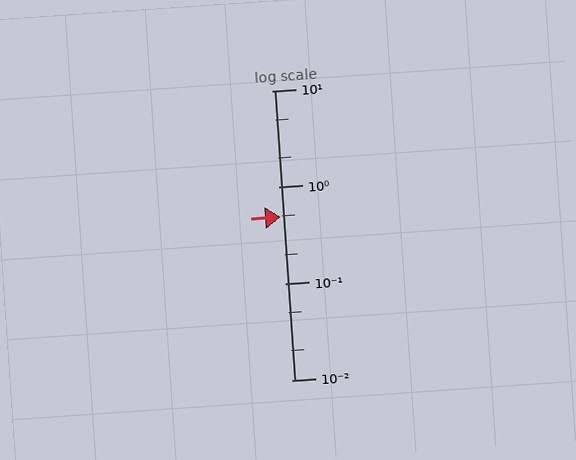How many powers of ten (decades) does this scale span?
The scale spans 3 decades, from 0.01 to 10.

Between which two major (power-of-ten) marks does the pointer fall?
The pointer is between 0.1 and 1.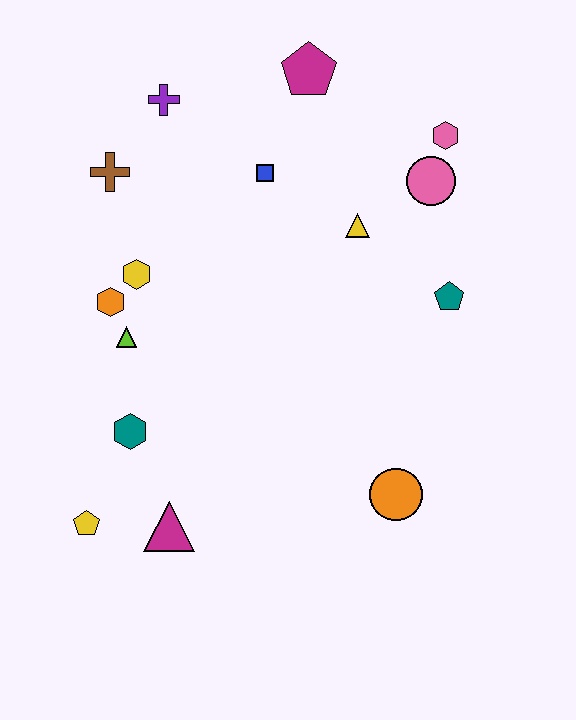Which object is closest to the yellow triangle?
The pink circle is closest to the yellow triangle.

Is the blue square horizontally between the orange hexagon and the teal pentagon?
Yes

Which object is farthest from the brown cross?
The orange circle is farthest from the brown cross.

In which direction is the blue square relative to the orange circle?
The blue square is above the orange circle.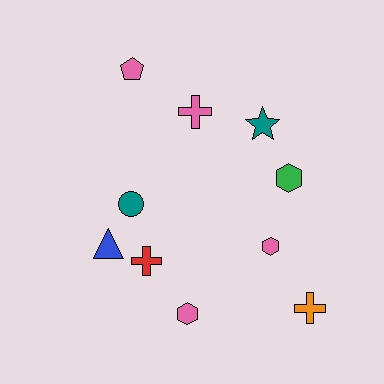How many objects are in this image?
There are 10 objects.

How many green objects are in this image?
There is 1 green object.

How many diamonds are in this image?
There are no diamonds.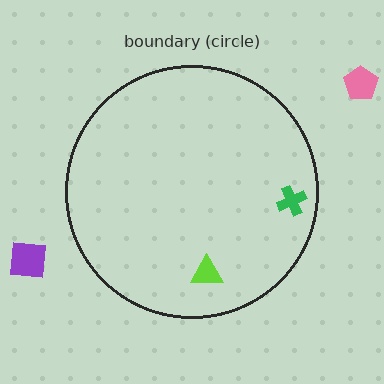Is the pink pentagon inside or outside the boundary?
Outside.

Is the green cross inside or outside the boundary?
Inside.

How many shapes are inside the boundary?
2 inside, 2 outside.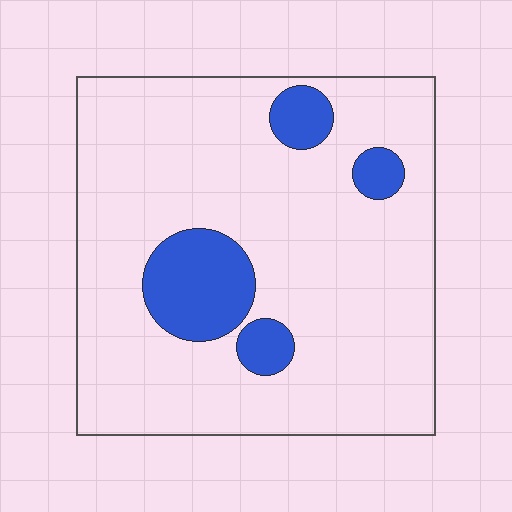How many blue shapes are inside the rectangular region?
4.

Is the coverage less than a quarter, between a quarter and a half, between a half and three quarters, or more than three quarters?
Less than a quarter.